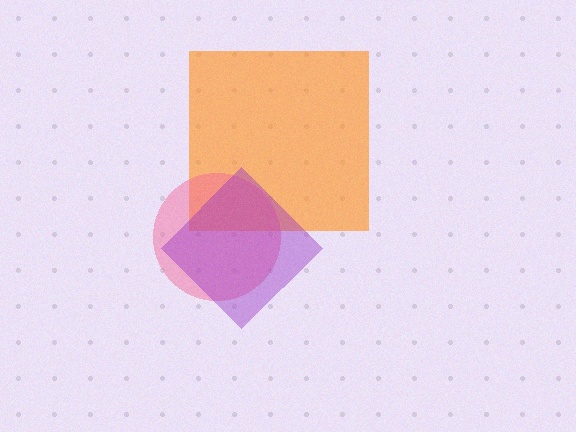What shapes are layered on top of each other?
The layered shapes are: an orange square, a pink circle, a purple diamond.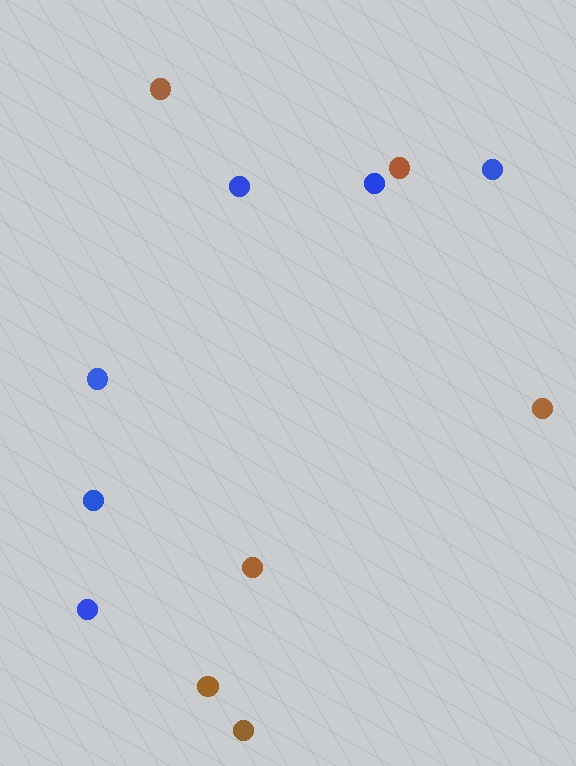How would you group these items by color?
There are 2 groups: one group of brown circles (6) and one group of blue circles (6).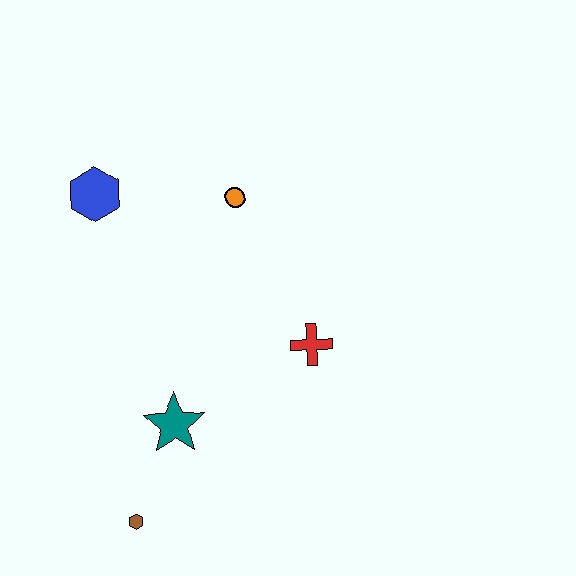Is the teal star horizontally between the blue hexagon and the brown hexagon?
No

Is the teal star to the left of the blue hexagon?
No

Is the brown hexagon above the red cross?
No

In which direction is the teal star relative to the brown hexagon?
The teal star is above the brown hexagon.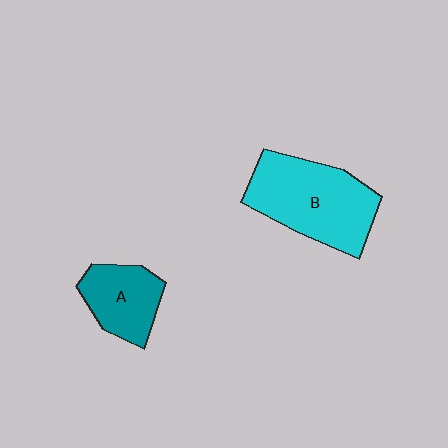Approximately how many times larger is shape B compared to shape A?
Approximately 1.8 times.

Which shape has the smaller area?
Shape A (teal).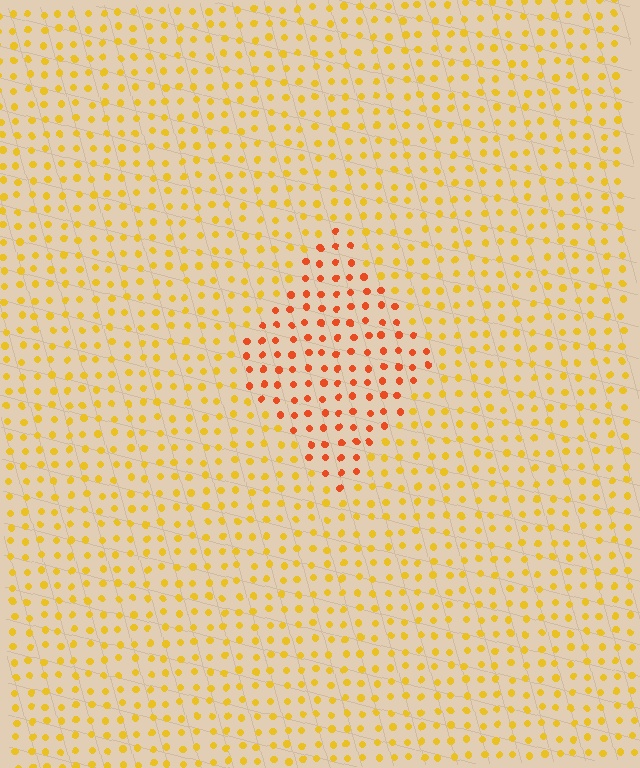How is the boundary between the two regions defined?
The boundary is defined purely by a slight shift in hue (about 35 degrees). Spacing, size, and orientation are identical on both sides.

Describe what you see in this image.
The image is filled with small yellow elements in a uniform arrangement. A diamond-shaped region is visible where the elements are tinted to a slightly different hue, forming a subtle color boundary.